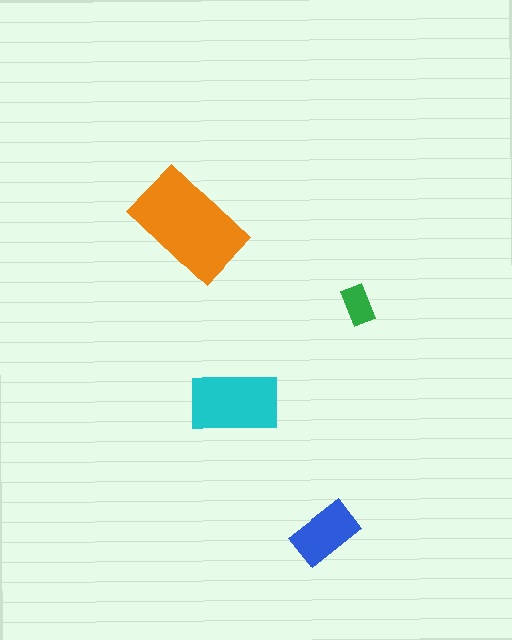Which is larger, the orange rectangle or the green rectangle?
The orange one.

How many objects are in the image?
There are 4 objects in the image.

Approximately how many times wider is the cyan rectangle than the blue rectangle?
About 1.5 times wider.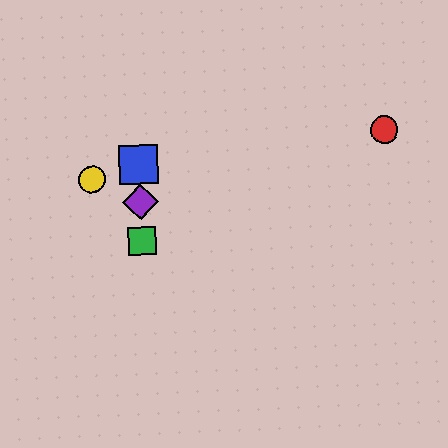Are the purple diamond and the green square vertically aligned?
Yes, both are at x≈140.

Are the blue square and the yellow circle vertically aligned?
No, the blue square is at x≈139 and the yellow circle is at x≈92.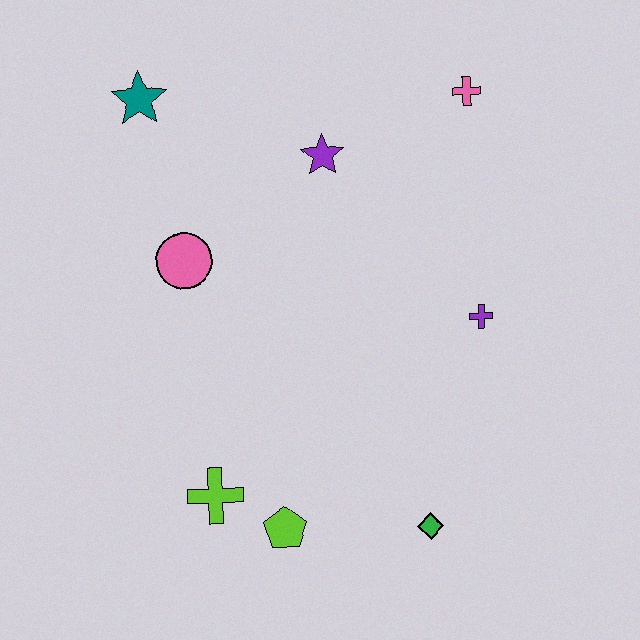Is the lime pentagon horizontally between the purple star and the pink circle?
Yes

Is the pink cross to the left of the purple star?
No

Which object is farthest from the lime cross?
The pink cross is farthest from the lime cross.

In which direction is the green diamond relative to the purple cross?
The green diamond is below the purple cross.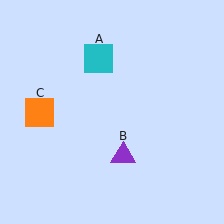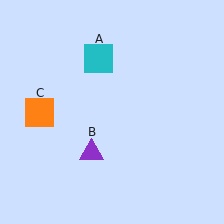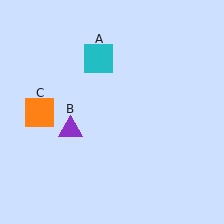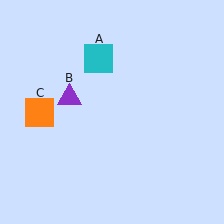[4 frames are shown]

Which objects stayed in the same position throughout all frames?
Cyan square (object A) and orange square (object C) remained stationary.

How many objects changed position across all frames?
1 object changed position: purple triangle (object B).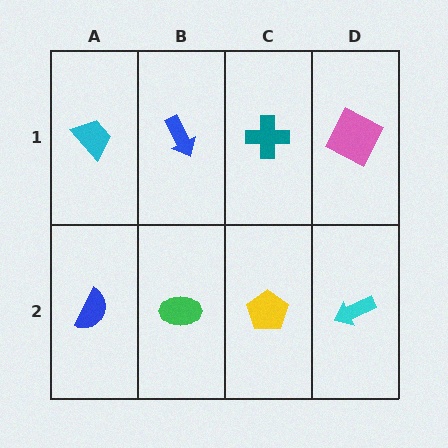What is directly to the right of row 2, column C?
A cyan arrow.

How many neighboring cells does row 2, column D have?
2.